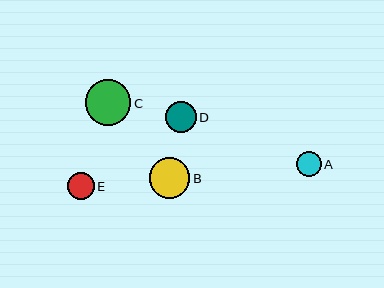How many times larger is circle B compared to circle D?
Circle B is approximately 1.3 times the size of circle D.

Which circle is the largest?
Circle C is the largest with a size of approximately 46 pixels.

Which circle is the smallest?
Circle A is the smallest with a size of approximately 25 pixels.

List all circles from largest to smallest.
From largest to smallest: C, B, D, E, A.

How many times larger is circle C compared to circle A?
Circle C is approximately 1.8 times the size of circle A.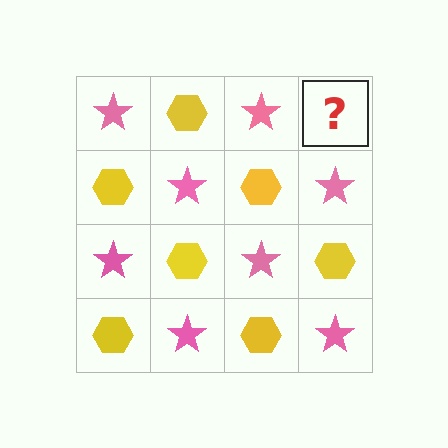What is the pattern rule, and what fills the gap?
The rule is that it alternates pink star and yellow hexagon in a checkerboard pattern. The gap should be filled with a yellow hexagon.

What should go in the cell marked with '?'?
The missing cell should contain a yellow hexagon.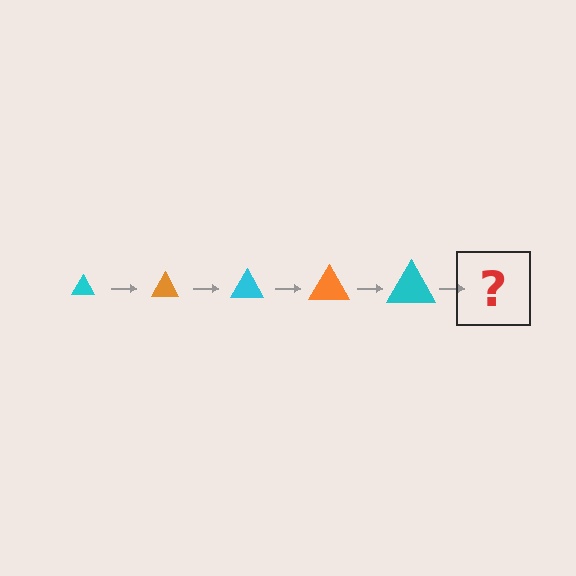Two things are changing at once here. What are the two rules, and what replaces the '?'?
The two rules are that the triangle grows larger each step and the color cycles through cyan and orange. The '?' should be an orange triangle, larger than the previous one.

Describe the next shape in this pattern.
It should be an orange triangle, larger than the previous one.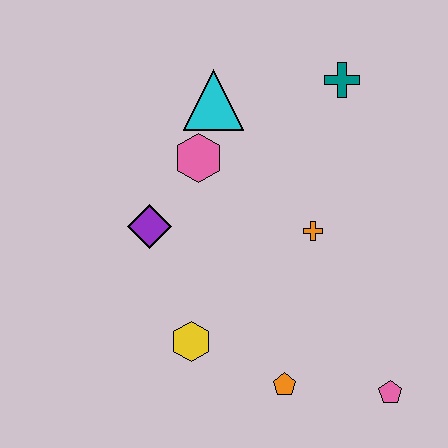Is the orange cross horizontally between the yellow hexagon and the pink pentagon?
Yes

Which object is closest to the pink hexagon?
The cyan triangle is closest to the pink hexagon.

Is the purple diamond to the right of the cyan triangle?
No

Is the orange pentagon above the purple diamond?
No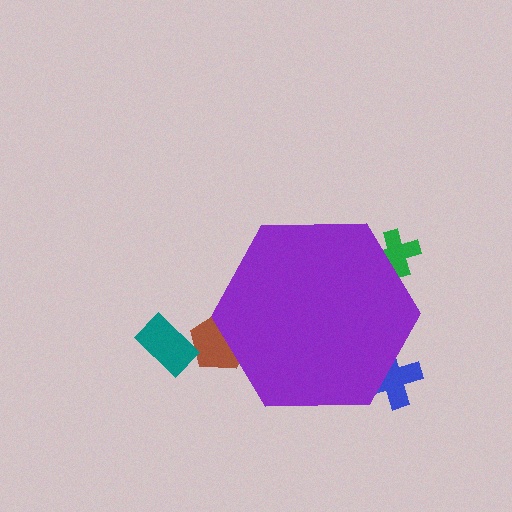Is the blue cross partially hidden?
Yes, the blue cross is partially hidden behind the purple hexagon.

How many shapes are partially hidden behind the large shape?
3 shapes are partially hidden.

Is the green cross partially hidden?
Yes, the green cross is partially hidden behind the purple hexagon.